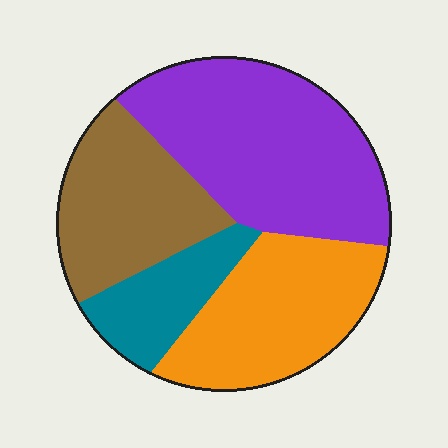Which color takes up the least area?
Teal, at roughly 15%.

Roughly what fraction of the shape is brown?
Brown covers 23% of the shape.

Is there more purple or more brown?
Purple.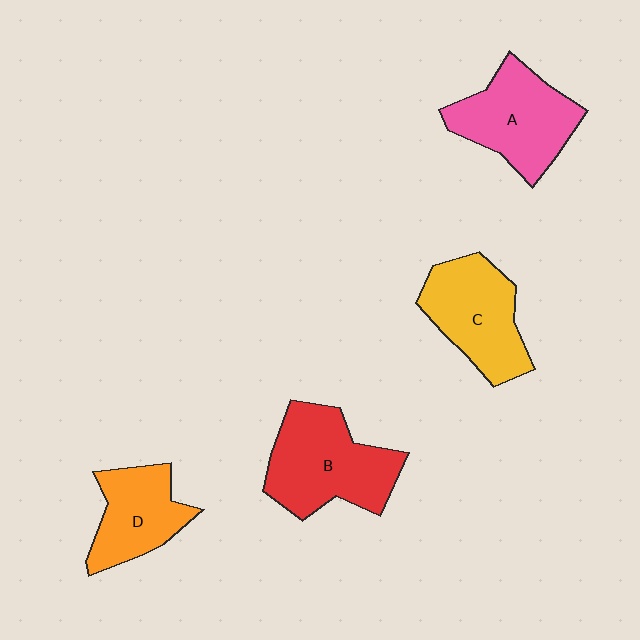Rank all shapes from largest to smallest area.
From largest to smallest: B (red), A (pink), C (yellow), D (orange).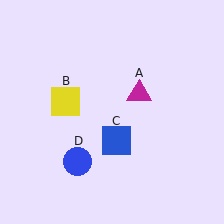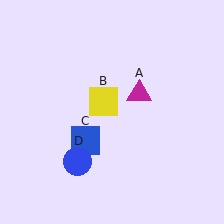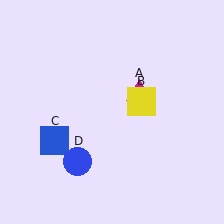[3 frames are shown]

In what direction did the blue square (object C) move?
The blue square (object C) moved left.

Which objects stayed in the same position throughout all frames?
Magenta triangle (object A) and blue circle (object D) remained stationary.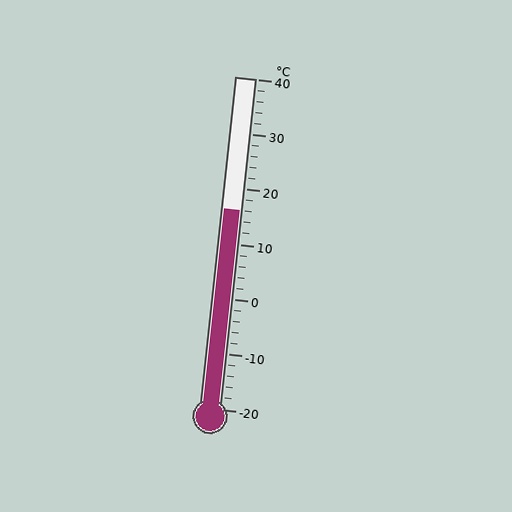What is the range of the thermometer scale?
The thermometer scale ranges from -20°C to 40°C.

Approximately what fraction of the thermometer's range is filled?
The thermometer is filled to approximately 60% of its range.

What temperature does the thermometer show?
The thermometer shows approximately 16°C.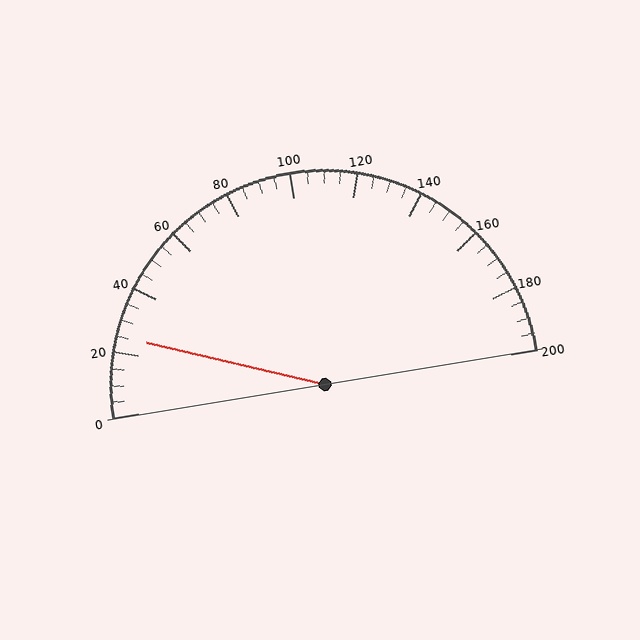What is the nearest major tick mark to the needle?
The nearest major tick mark is 20.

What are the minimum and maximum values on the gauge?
The gauge ranges from 0 to 200.